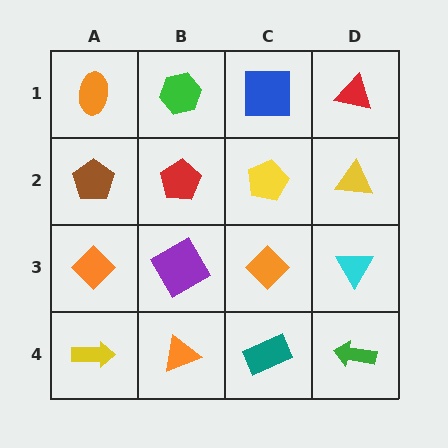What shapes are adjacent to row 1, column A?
A brown pentagon (row 2, column A), a green hexagon (row 1, column B).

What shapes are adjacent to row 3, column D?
A yellow triangle (row 2, column D), a green arrow (row 4, column D), an orange diamond (row 3, column C).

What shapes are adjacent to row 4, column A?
An orange diamond (row 3, column A), an orange triangle (row 4, column B).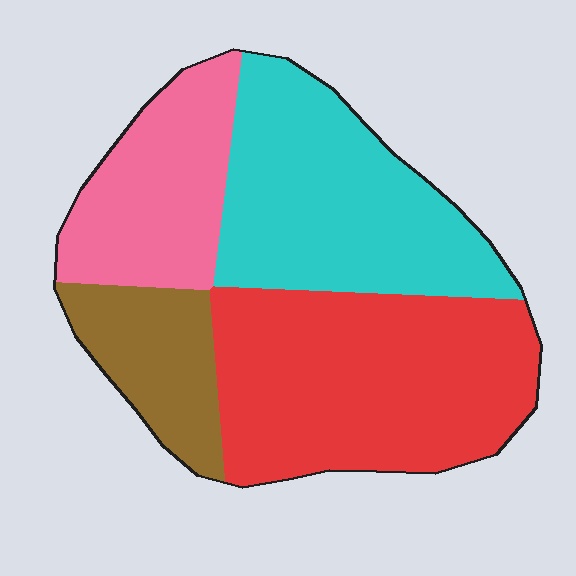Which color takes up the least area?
Brown, at roughly 15%.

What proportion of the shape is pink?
Pink takes up between a sixth and a third of the shape.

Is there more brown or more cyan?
Cyan.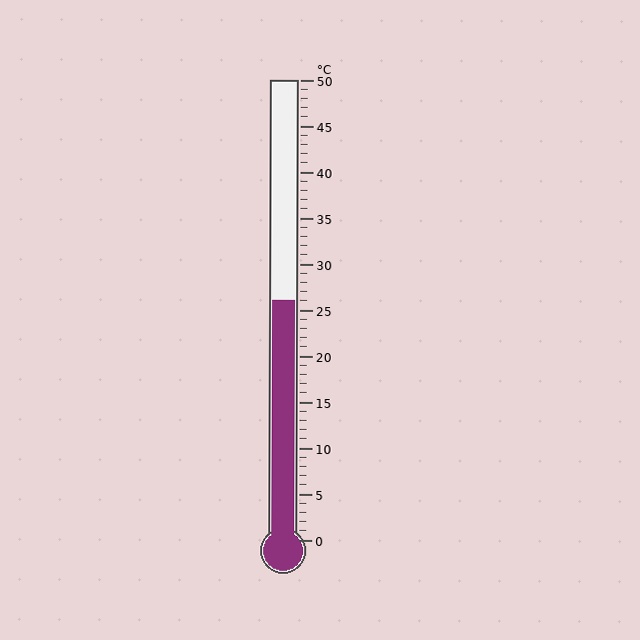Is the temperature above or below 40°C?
The temperature is below 40°C.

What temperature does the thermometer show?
The thermometer shows approximately 26°C.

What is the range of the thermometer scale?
The thermometer scale ranges from 0°C to 50°C.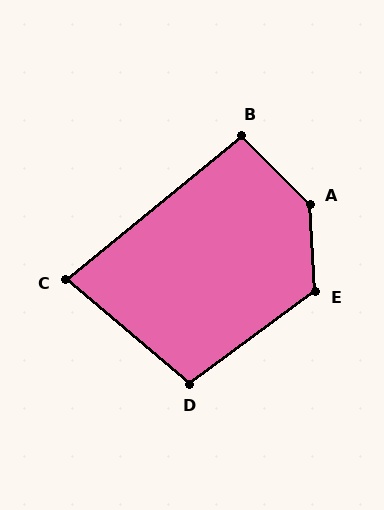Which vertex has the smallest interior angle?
C, at approximately 79 degrees.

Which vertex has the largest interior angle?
A, at approximately 138 degrees.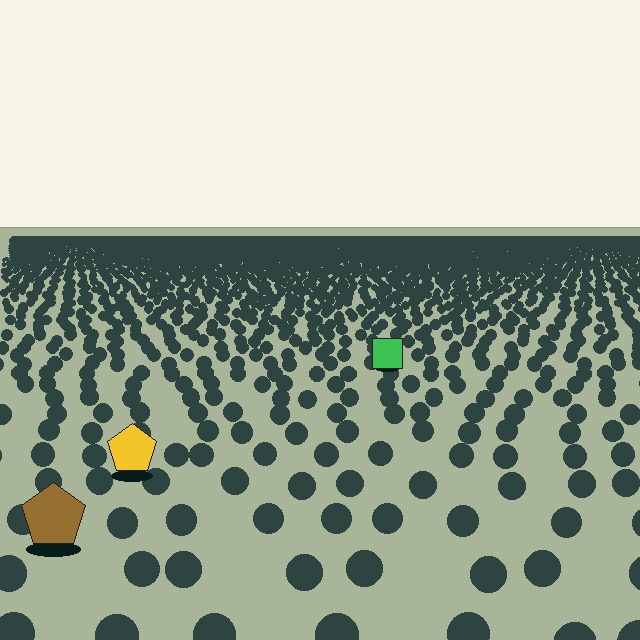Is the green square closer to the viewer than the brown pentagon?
No. The brown pentagon is closer — you can tell from the texture gradient: the ground texture is coarser near it.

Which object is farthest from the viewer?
The green square is farthest from the viewer. It appears smaller and the ground texture around it is denser.